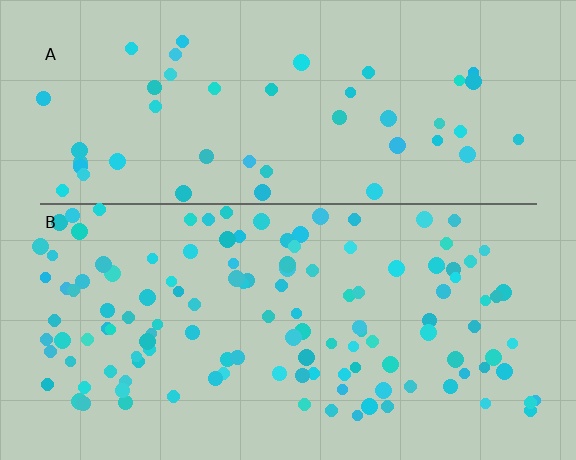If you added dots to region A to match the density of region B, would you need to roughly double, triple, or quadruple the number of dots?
Approximately triple.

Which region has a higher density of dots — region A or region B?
B (the bottom).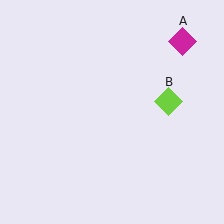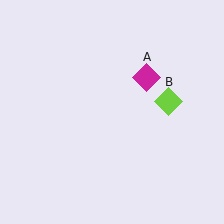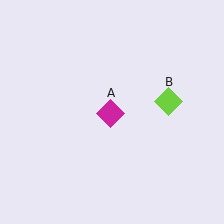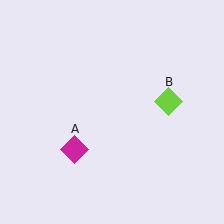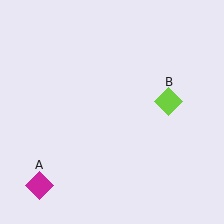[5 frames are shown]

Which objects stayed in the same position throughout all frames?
Lime diamond (object B) remained stationary.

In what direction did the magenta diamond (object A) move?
The magenta diamond (object A) moved down and to the left.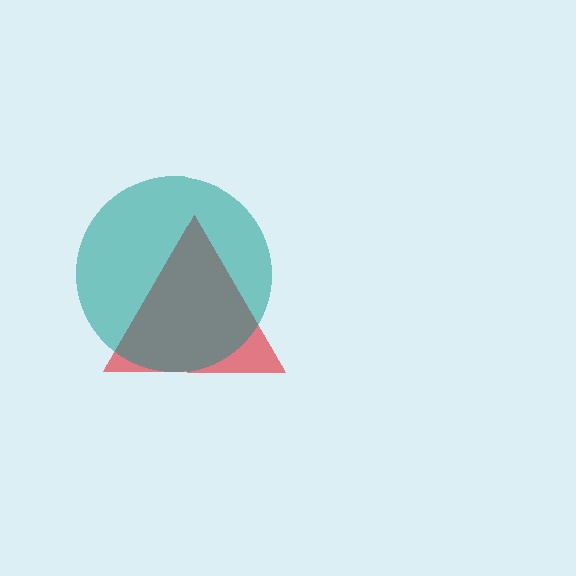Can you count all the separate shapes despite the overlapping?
Yes, there are 2 separate shapes.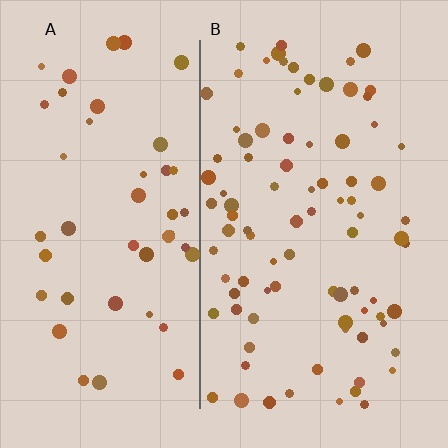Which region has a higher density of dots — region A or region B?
B (the right).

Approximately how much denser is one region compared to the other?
Approximately 1.8× — region B over region A.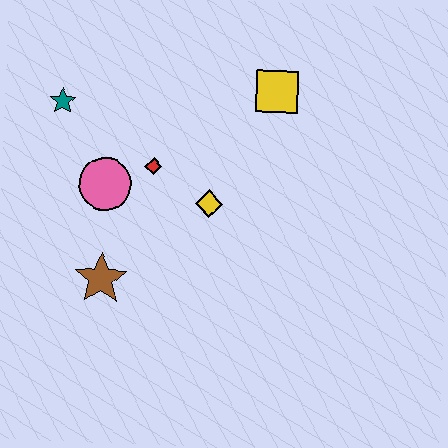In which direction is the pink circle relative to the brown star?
The pink circle is above the brown star.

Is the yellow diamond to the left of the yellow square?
Yes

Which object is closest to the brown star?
The pink circle is closest to the brown star.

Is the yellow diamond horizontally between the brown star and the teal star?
No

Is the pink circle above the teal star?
No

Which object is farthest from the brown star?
The yellow square is farthest from the brown star.